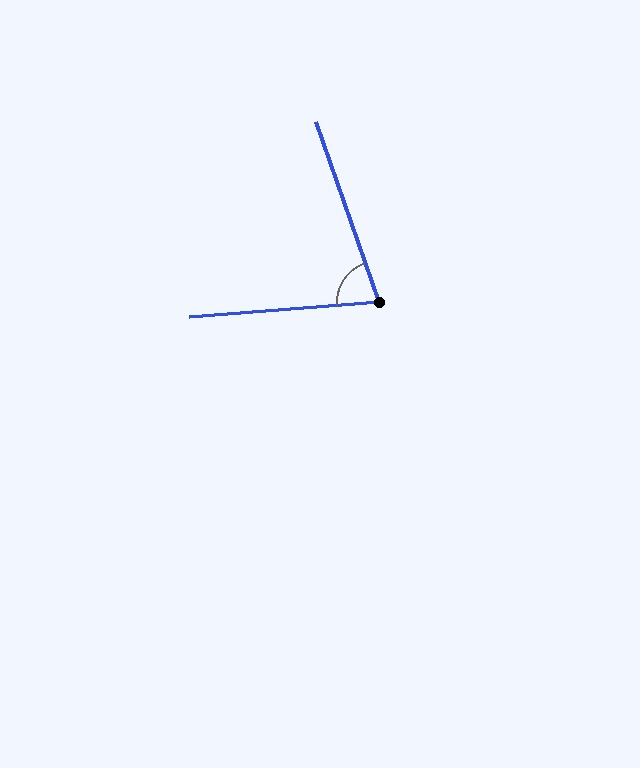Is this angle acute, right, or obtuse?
It is acute.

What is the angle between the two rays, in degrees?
Approximately 75 degrees.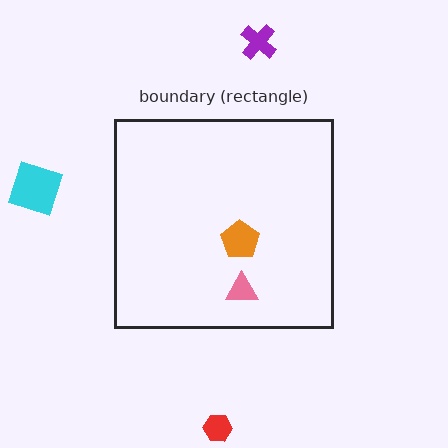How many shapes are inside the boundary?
2 inside, 3 outside.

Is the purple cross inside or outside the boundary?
Outside.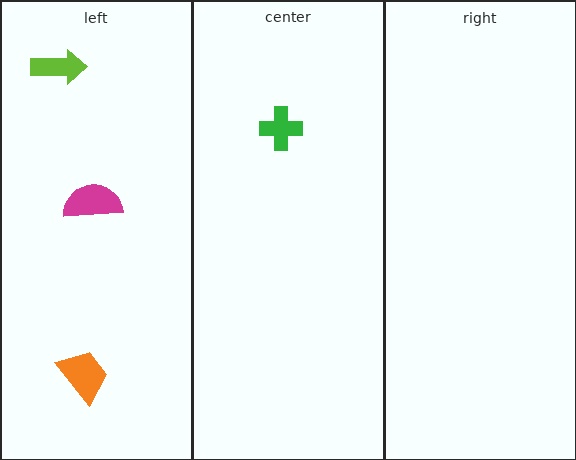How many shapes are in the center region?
1.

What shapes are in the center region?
The green cross.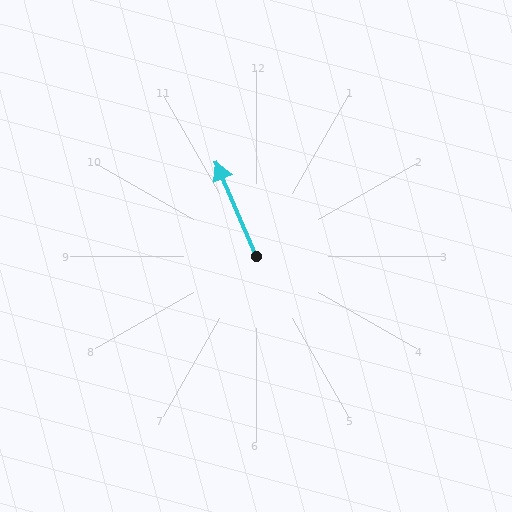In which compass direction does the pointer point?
Northwest.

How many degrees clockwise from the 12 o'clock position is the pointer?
Approximately 337 degrees.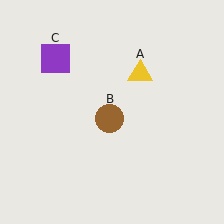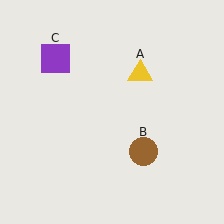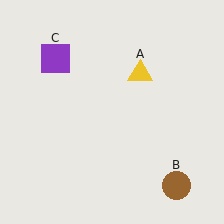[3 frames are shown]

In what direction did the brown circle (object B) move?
The brown circle (object B) moved down and to the right.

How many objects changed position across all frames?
1 object changed position: brown circle (object B).